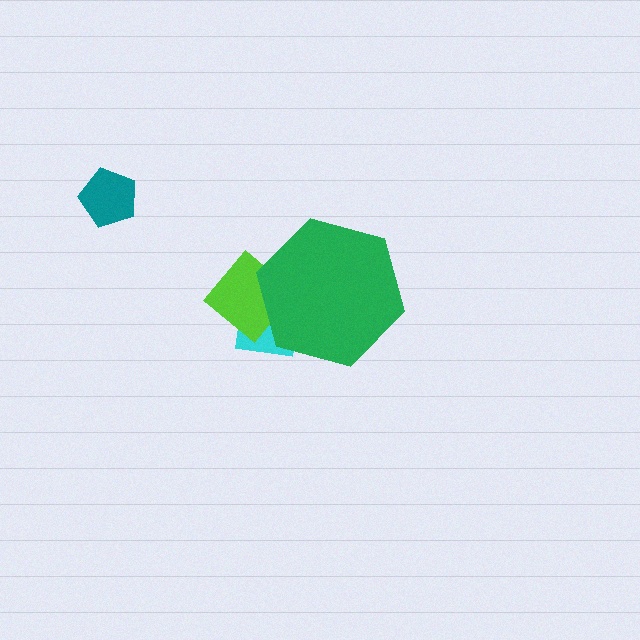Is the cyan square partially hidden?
Yes, the cyan square is partially hidden behind the green hexagon.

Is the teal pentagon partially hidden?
No, the teal pentagon is fully visible.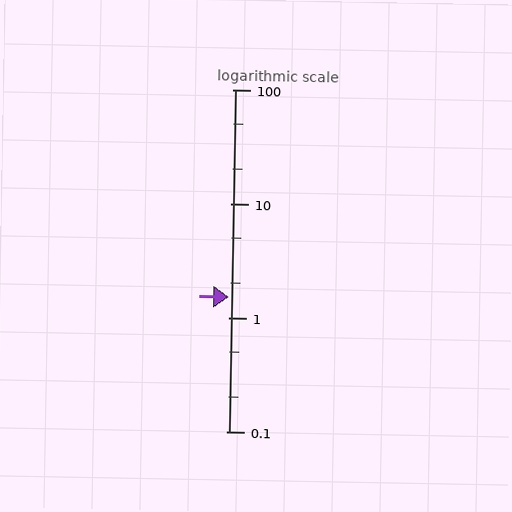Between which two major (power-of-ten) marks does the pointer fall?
The pointer is between 1 and 10.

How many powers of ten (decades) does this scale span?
The scale spans 3 decades, from 0.1 to 100.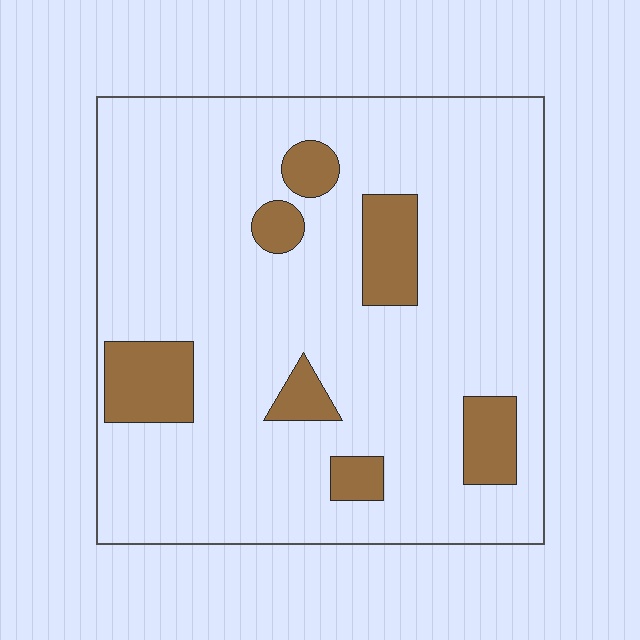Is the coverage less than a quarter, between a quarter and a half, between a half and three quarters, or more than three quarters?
Less than a quarter.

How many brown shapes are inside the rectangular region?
7.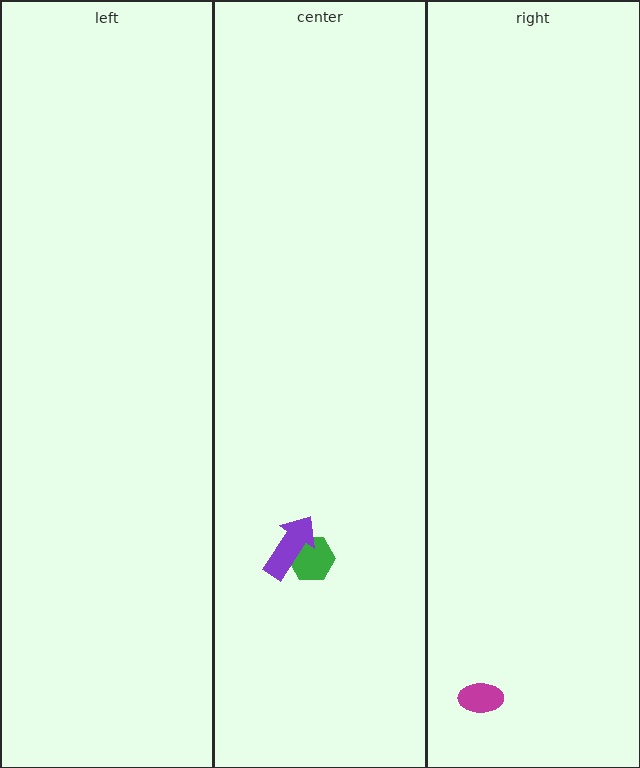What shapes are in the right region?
The magenta ellipse.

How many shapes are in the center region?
2.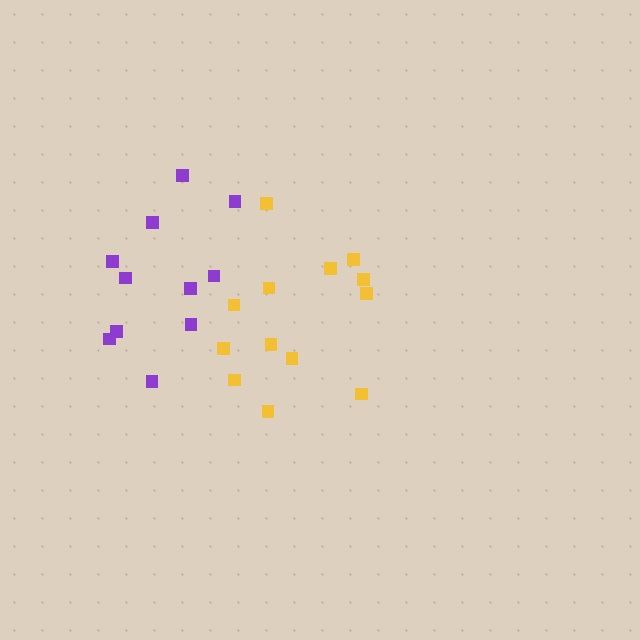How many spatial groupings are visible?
There are 2 spatial groupings.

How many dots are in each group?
Group 1: 11 dots, Group 2: 14 dots (25 total).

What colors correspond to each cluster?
The clusters are colored: purple, yellow.